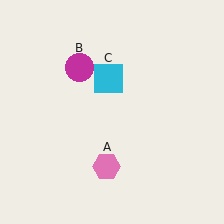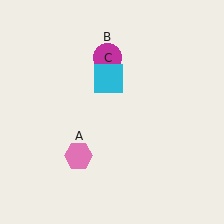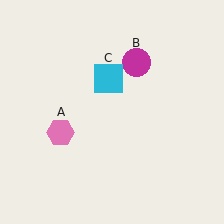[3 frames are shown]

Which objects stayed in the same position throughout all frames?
Cyan square (object C) remained stationary.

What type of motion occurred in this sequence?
The pink hexagon (object A), magenta circle (object B) rotated clockwise around the center of the scene.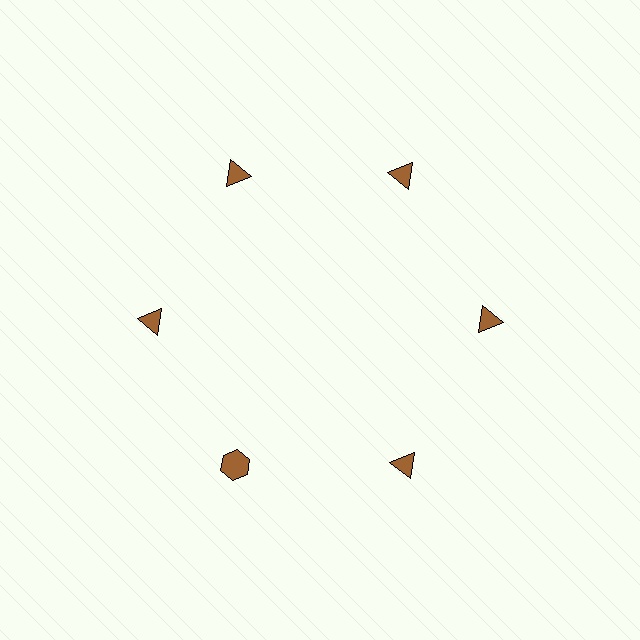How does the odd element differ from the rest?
It has a different shape: hexagon instead of triangle.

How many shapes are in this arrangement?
There are 6 shapes arranged in a ring pattern.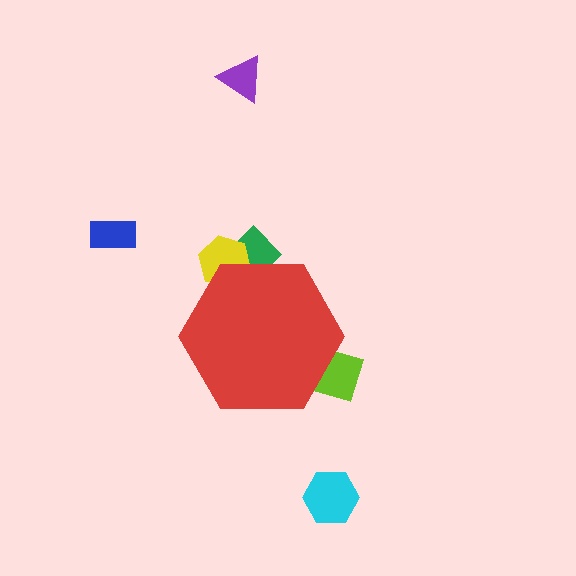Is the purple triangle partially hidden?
No, the purple triangle is fully visible.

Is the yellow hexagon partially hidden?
Yes, the yellow hexagon is partially hidden behind the red hexagon.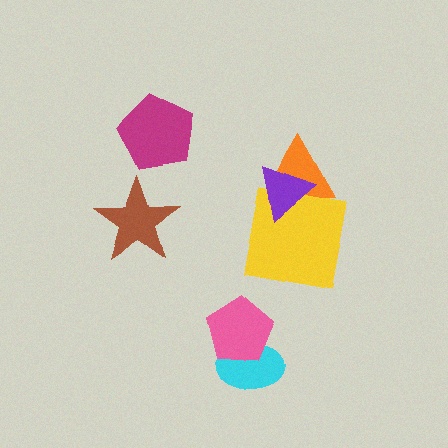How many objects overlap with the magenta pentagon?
0 objects overlap with the magenta pentagon.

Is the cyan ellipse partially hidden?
Yes, it is partially covered by another shape.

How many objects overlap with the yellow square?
2 objects overlap with the yellow square.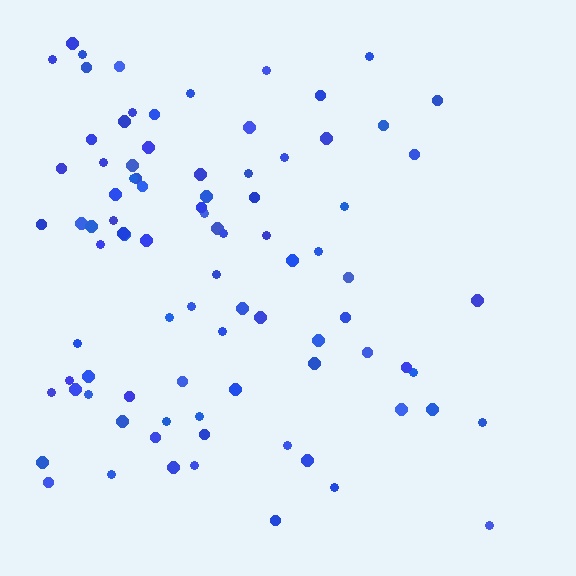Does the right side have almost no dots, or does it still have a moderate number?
Still a moderate number, just noticeably fewer than the left.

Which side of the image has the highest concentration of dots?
The left.